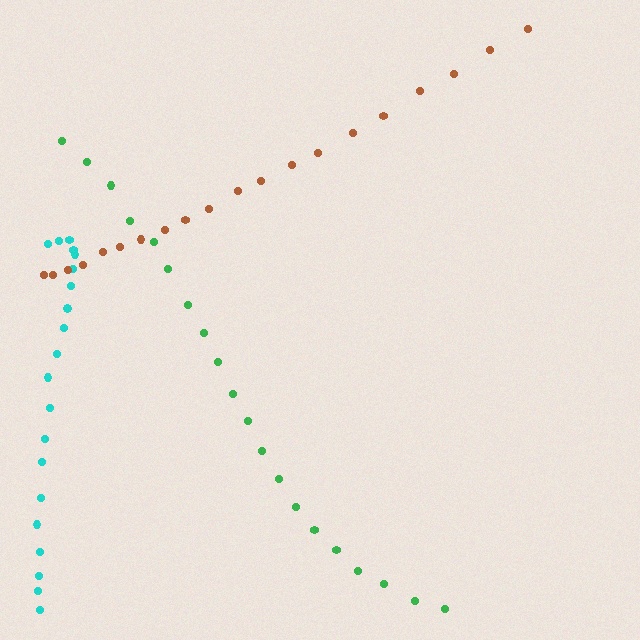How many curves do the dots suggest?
There are 3 distinct paths.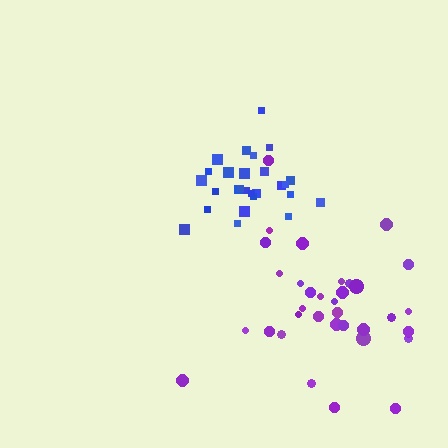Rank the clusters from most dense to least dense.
blue, purple.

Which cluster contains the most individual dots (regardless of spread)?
Purple (35).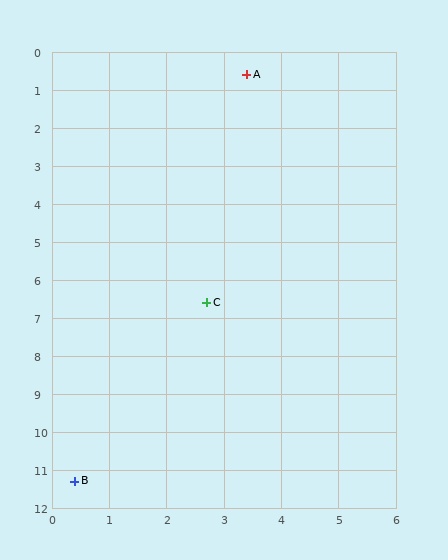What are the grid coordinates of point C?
Point C is at approximately (2.7, 6.6).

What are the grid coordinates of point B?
Point B is at approximately (0.4, 11.3).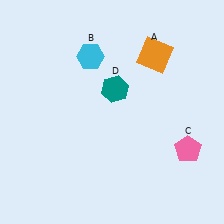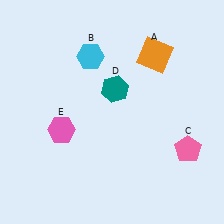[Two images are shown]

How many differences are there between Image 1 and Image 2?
There is 1 difference between the two images.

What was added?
A pink hexagon (E) was added in Image 2.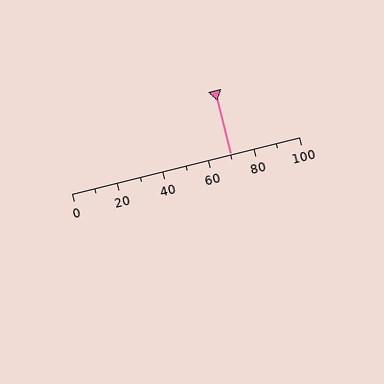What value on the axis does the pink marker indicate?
The marker indicates approximately 70.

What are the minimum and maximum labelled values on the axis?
The axis runs from 0 to 100.